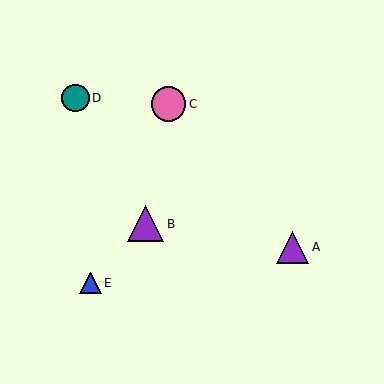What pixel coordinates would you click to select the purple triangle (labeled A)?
Click at (293, 247) to select the purple triangle A.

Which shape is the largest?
The purple triangle (labeled B) is the largest.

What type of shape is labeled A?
Shape A is a purple triangle.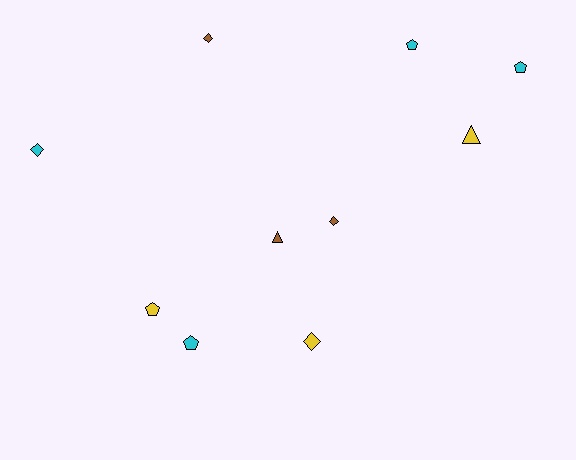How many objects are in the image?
There are 10 objects.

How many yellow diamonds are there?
There is 1 yellow diamond.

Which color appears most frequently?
Cyan, with 4 objects.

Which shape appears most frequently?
Diamond, with 4 objects.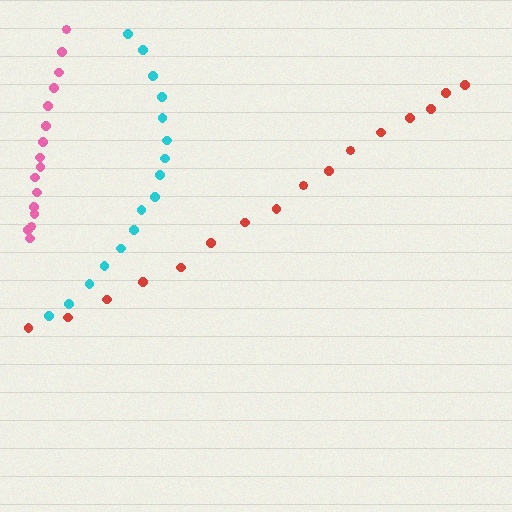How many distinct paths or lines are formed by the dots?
There are 3 distinct paths.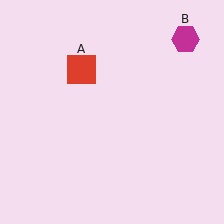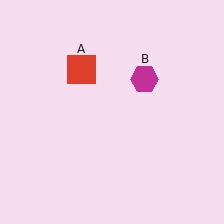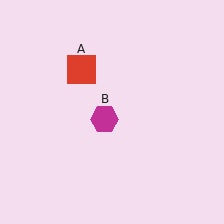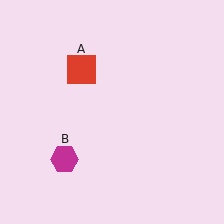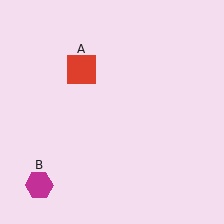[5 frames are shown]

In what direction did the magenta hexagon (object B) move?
The magenta hexagon (object B) moved down and to the left.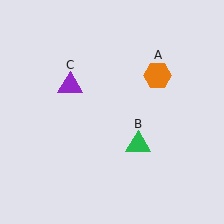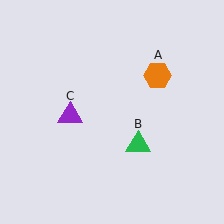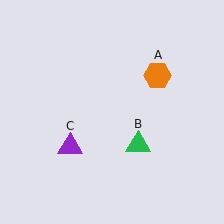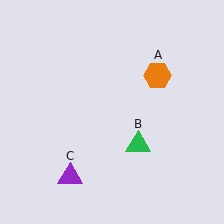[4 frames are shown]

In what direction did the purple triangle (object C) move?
The purple triangle (object C) moved down.